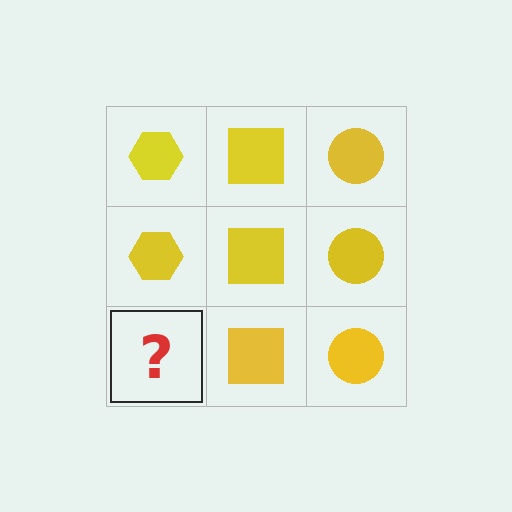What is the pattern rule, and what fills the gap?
The rule is that each column has a consistent shape. The gap should be filled with a yellow hexagon.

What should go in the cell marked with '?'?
The missing cell should contain a yellow hexagon.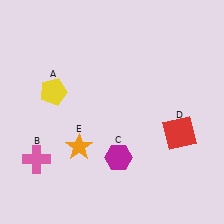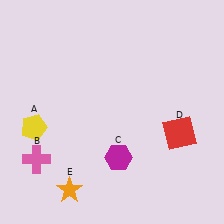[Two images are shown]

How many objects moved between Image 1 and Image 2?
2 objects moved between the two images.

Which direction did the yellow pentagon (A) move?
The yellow pentagon (A) moved down.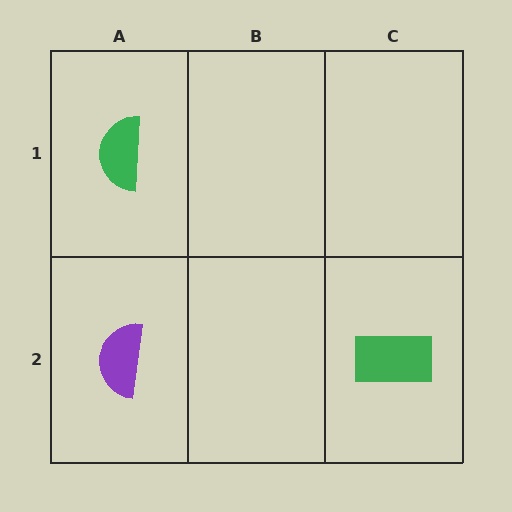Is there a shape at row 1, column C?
No, that cell is empty.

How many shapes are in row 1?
1 shape.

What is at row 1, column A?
A green semicircle.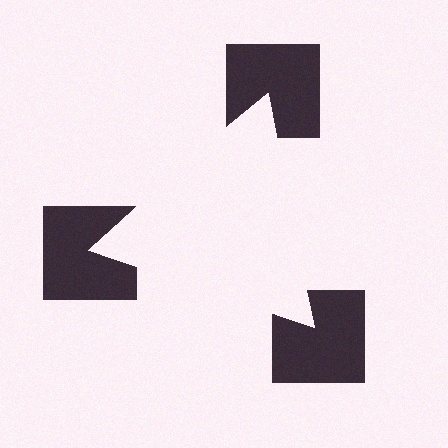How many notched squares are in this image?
There are 3 — one at each vertex of the illusory triangle.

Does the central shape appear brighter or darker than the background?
It typically appears slightly brighter than the background, even though no actual brightness change is drawn.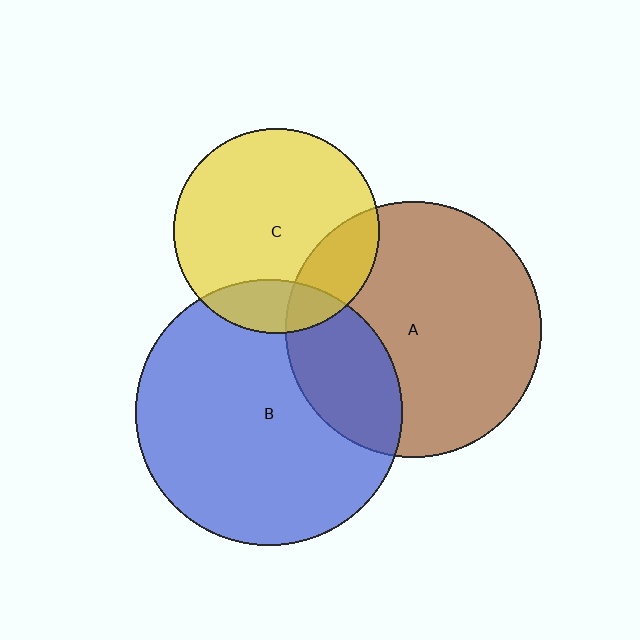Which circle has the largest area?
Circle B (blue).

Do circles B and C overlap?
Yes.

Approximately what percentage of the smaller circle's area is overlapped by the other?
Approximately 15%.